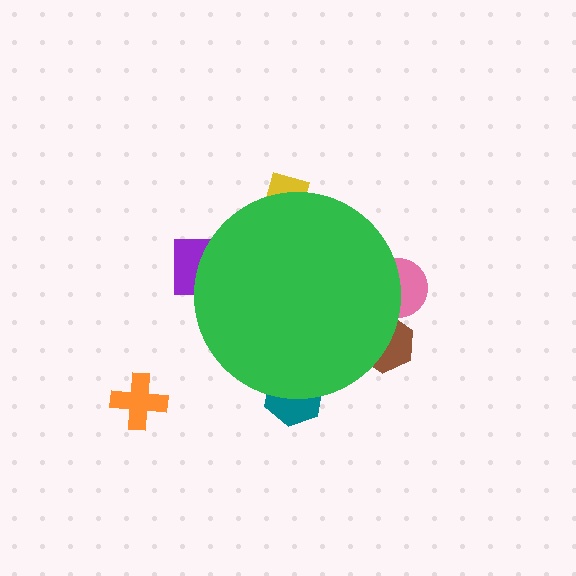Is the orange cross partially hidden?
No, the orange cross is fully visible.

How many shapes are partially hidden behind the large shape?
5 shapes are partially hidden.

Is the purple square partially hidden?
Yes, the purple square is partially hidden behind the green circle.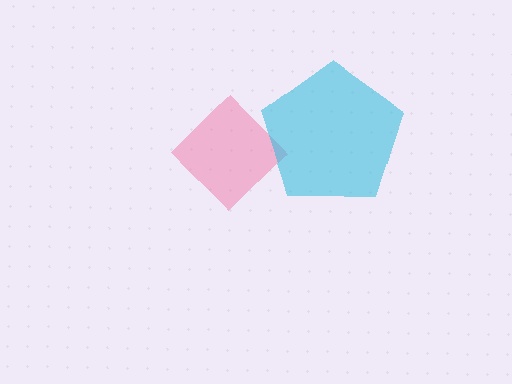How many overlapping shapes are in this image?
There are 2 overlapping shapes in the image.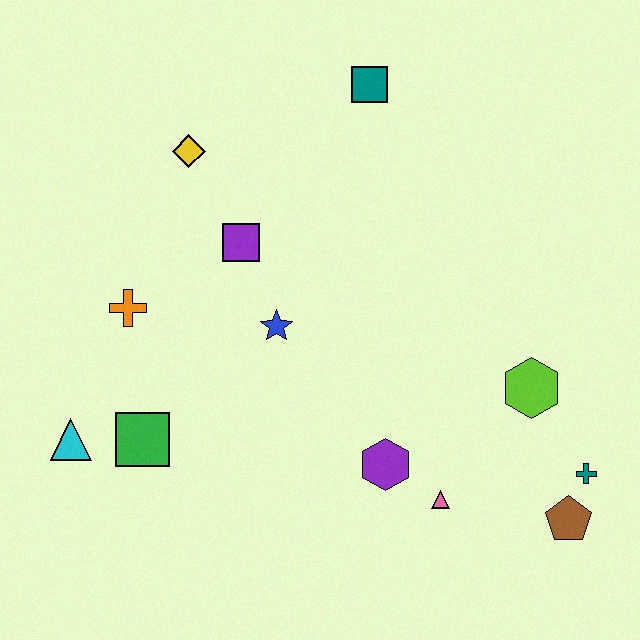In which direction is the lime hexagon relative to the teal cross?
The lime hexagon is above the teal cross.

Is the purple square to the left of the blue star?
Yes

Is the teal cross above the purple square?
No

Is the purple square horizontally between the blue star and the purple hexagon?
No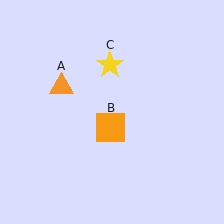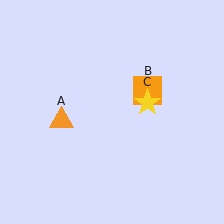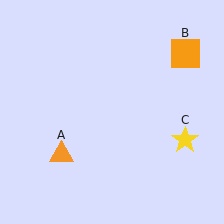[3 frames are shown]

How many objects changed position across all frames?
3 objects changed position: orange triangle (object A), orange square (object B), yellow star (object C).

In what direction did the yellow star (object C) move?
The yellow star (object C) moved down and to the right.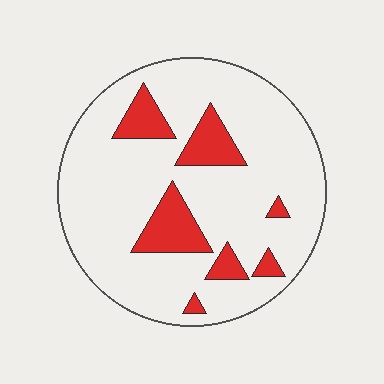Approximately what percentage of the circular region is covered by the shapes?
Approximately 15%.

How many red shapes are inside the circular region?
7.